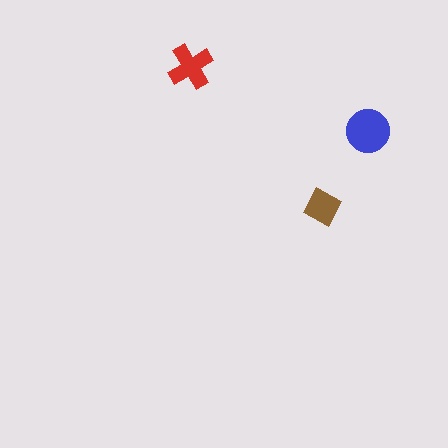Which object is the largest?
The blue circle.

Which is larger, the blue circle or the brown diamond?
The blue circle.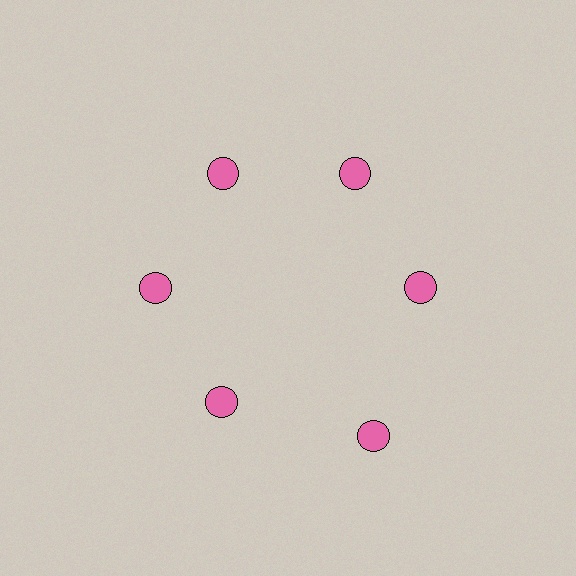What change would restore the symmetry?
The symmetry would be restored by moving it inward, back onto the ring so that all 6 circles sit at equal angles and equal distance from the center.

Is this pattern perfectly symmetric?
No. The 6 pink circles are arranged in a ring, but one element near the 5 o'clock position is pushed outward from the center, breaking the 6-fold rotational symmetry.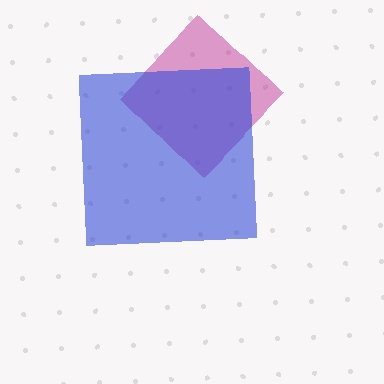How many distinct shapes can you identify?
There are 2 distinct shapes: a magenta diamond, a blue square.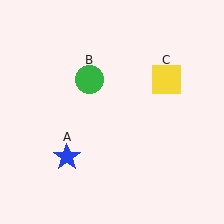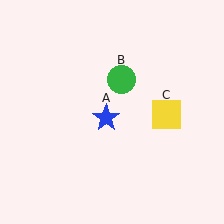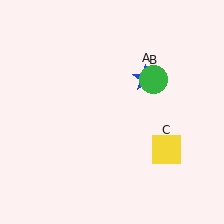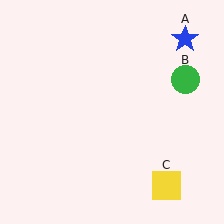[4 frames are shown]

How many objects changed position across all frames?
3 objects changed position: blue star (object A), green circle (object B), yellow square (object C).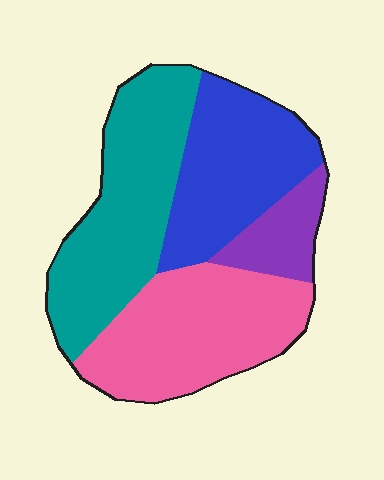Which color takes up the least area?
Purple, at roughly 10%.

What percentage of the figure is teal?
Teal covers around 35% of the figure.